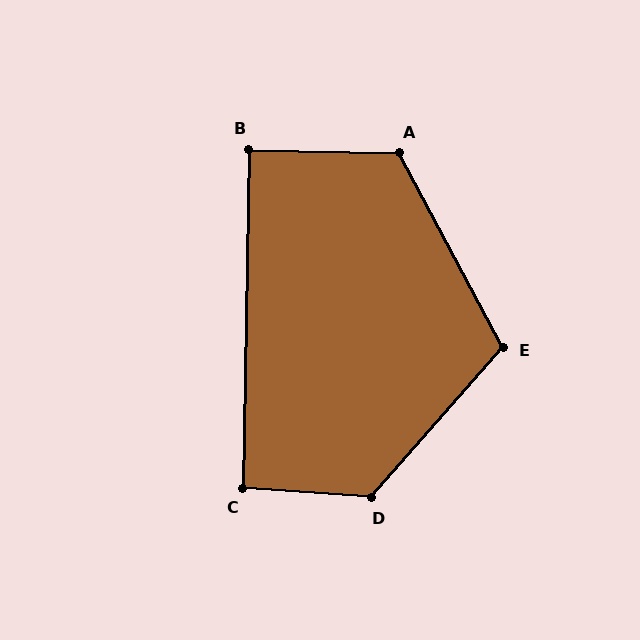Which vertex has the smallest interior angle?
B, at approximately 90 degrees.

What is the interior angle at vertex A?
Approximately 119 degrees (obtuse).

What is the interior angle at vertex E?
Approximately 111 degrees (obtuse).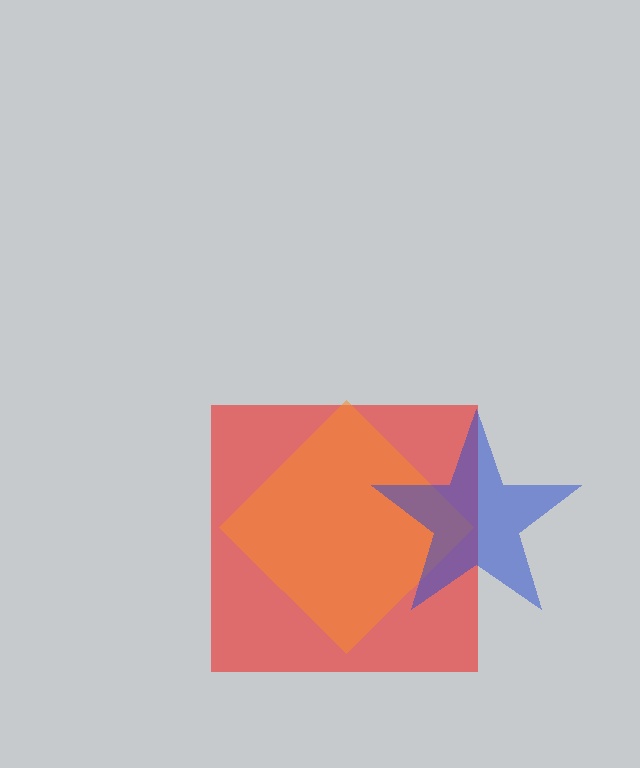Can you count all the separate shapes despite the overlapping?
Yes, there are 3 separate shapes.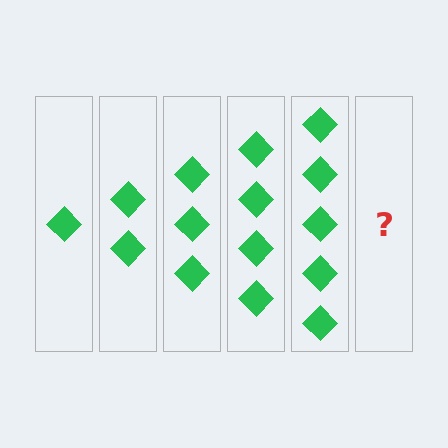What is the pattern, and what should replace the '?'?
The pattern is that each step adds one more diamond. The '?' should be 6 diamonds.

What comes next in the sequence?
The next element should be 6 diamonds.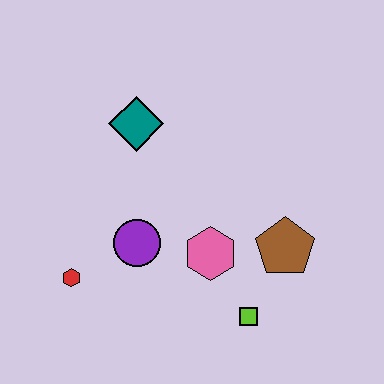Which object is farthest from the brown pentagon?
The red hexagon is farthest from the brown pentagon.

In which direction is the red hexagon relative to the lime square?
The red hexagon is to the left of the lime square.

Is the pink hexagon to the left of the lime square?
Yes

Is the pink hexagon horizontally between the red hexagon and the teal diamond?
No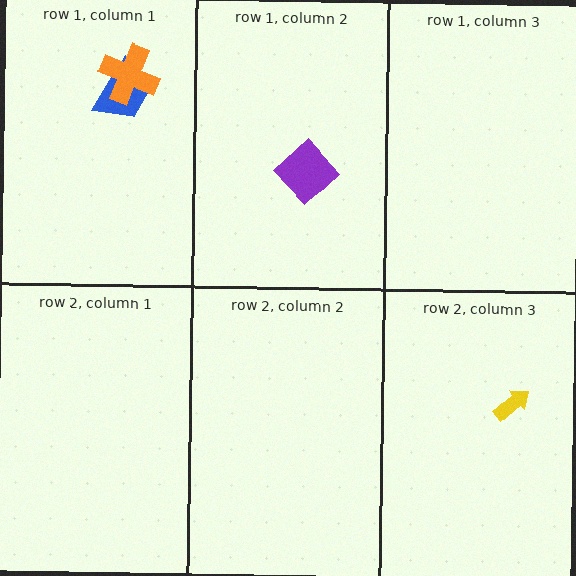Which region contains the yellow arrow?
The row 2, column 3 region.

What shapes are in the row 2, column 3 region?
The yellow arrow.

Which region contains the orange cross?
The row 1, column 1 region.